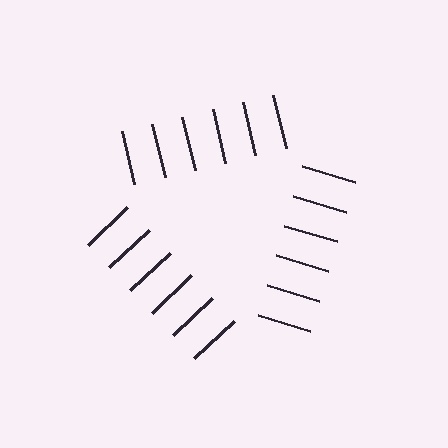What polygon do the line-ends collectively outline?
An illusory triangle — the line segments terminate on its edges but no continuous stroke is drawn.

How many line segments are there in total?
18 — 6 along each of the 3 edges.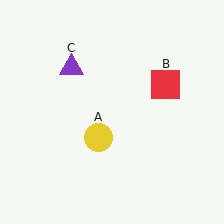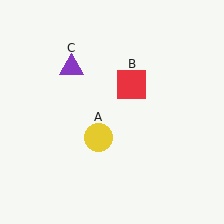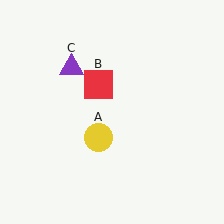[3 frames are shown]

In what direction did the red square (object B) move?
The red square (object B) moved left.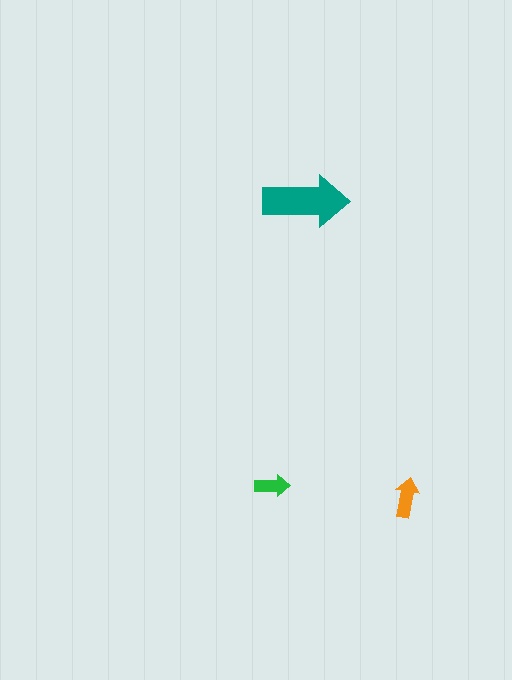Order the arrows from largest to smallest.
the teal one, the orange one, the green one.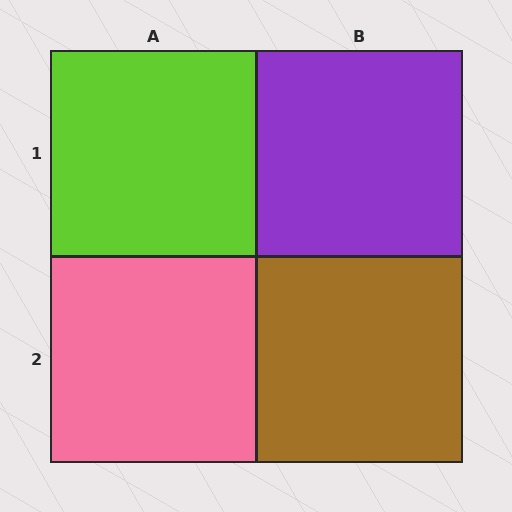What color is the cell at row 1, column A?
Lime.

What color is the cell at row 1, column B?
Purple.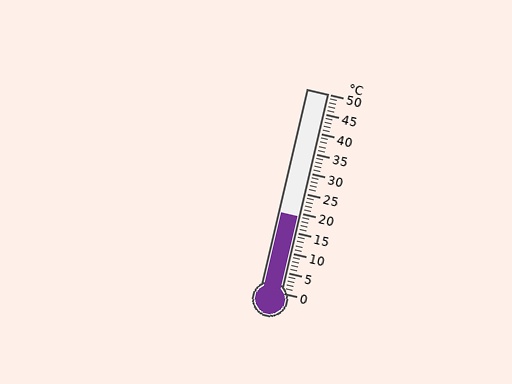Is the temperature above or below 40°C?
The temperature is below 40°C.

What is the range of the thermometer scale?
The thermometer scale ranges from 0°C to 50°C.